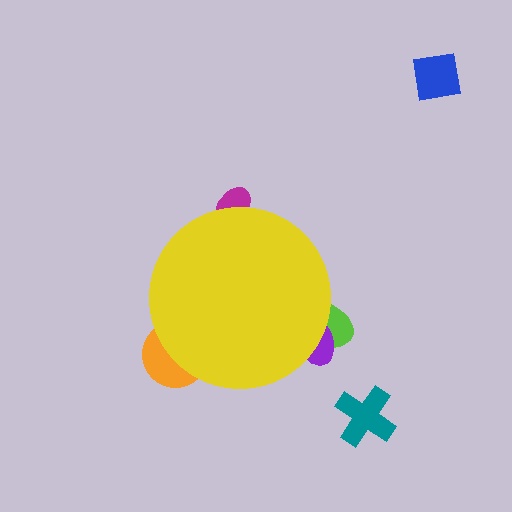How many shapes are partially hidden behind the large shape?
4 shapes are partially hidden.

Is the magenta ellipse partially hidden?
Yes, the magenta ellipse is partially hidden behind the yellow circle.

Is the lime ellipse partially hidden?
Yes, the lime ellipse is partially hidden behind the yellow circle.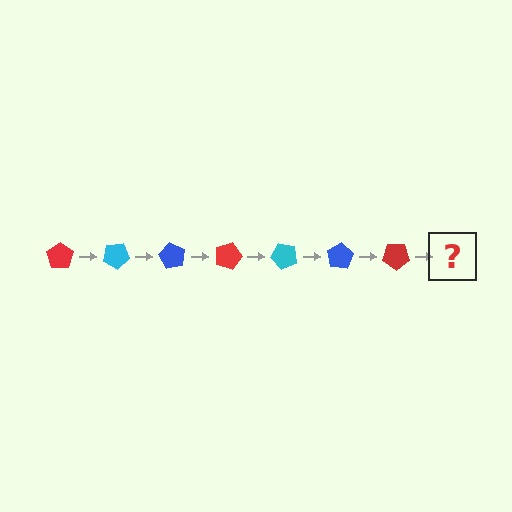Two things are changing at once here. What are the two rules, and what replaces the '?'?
The two rules are that it rotates 30 degrees each step and the color cycles through red, cyan, and blue. The '?' should be a cyan pentagon, rotated 210 degrees from the start.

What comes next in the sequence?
The next element should be a cyan pentagon, rotated 210 degrees from the start.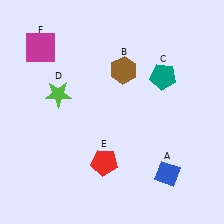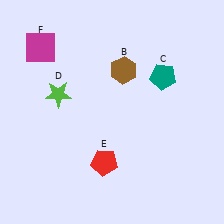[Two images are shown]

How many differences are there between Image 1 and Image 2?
There is 1 difference between the two images.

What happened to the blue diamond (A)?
The blue diamond (A) was removed in Image 2. It was in the bottom-right area of Image 1.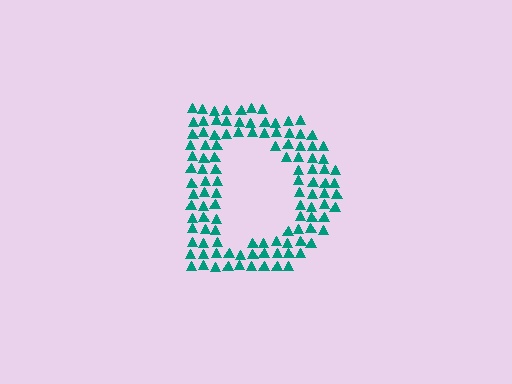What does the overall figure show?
The overall figure shows the letter D.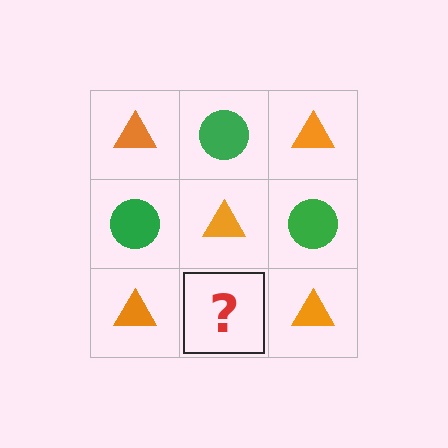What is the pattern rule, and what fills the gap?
The rule is that it alternates orange triangle and green circle in a checkerboard pattern. The gap should be filled with a green circle.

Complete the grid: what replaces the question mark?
The question mark should be replaced with a green circle.